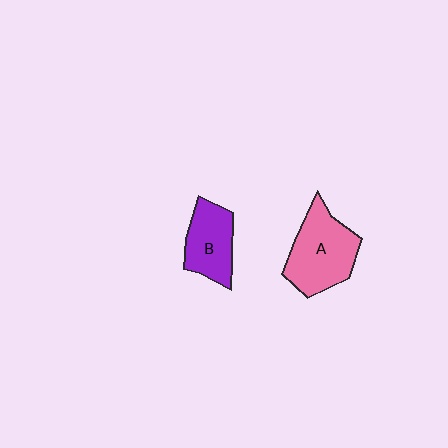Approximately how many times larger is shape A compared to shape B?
Approximately 1.4 times.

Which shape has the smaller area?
Shape B (purple).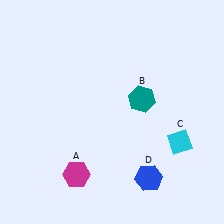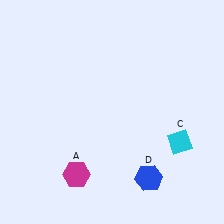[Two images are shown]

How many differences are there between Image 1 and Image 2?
There is 1 difference between the two images.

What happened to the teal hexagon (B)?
The teal hexagon (B) was removed in Image 2. It was in the top-right area of Image 1.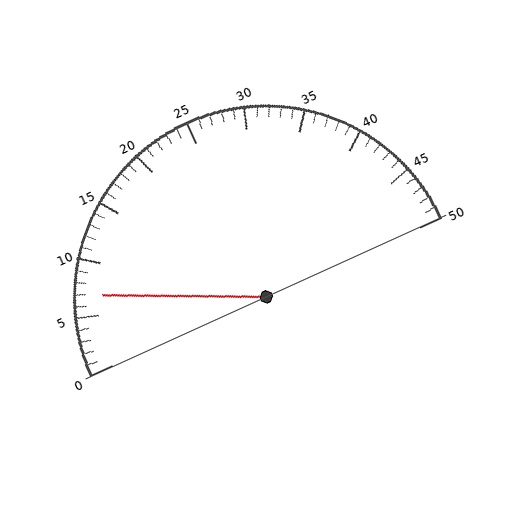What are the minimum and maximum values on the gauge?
The gauge ranges from 0 to 50.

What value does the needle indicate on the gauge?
The needle indicates approximately 7.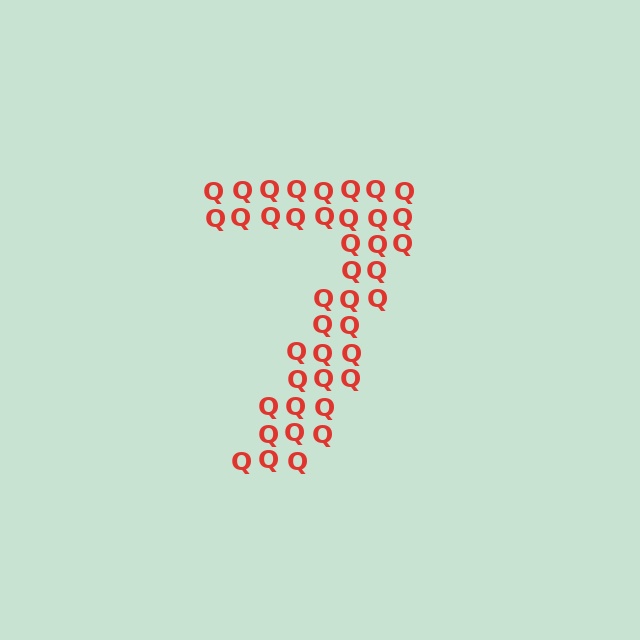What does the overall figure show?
The overall figure shows the digit 7.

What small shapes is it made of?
It is made of small letter Q's.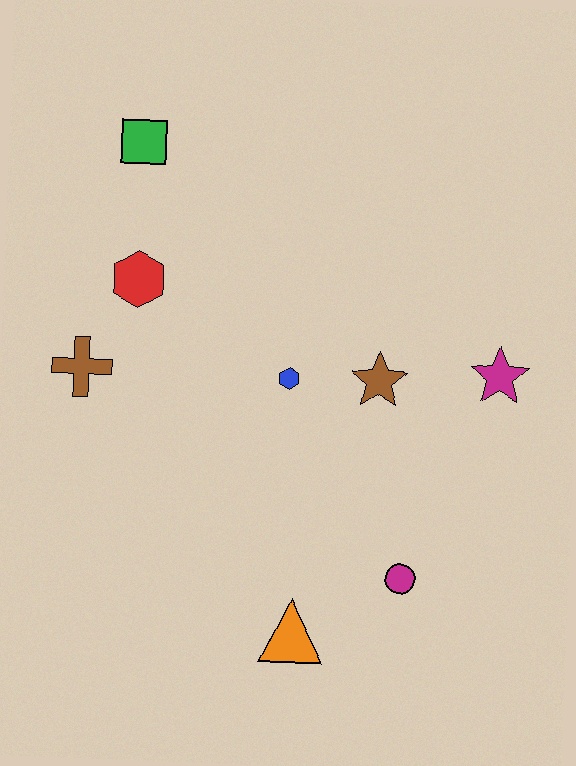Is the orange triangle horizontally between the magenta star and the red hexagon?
Yes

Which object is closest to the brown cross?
The red hexagon is closest to the brown cross.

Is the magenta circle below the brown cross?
Yes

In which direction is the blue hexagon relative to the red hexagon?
The blue hexagon is to the right of the red hexagon.